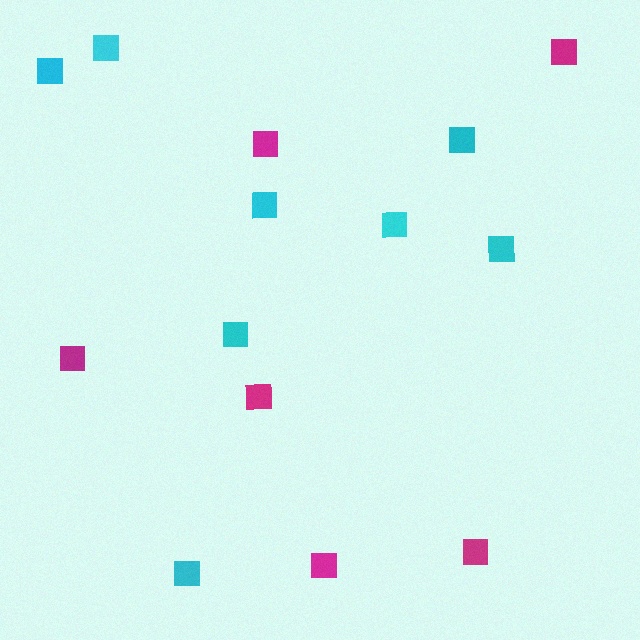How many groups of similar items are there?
There are 2 groups: one group of cyan squares (8) and one group of magenta squares (6).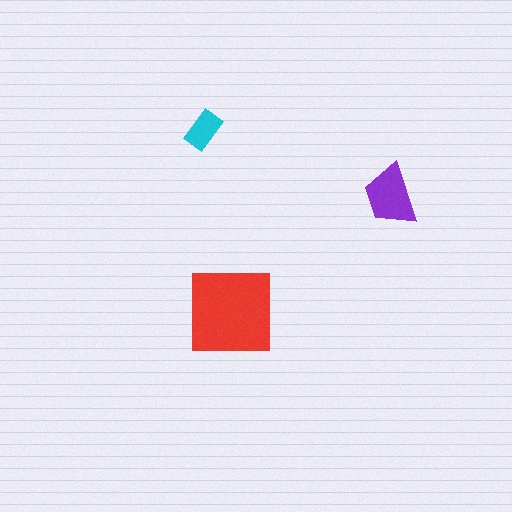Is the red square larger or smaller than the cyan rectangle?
Larger.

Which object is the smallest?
The cyan rectangle.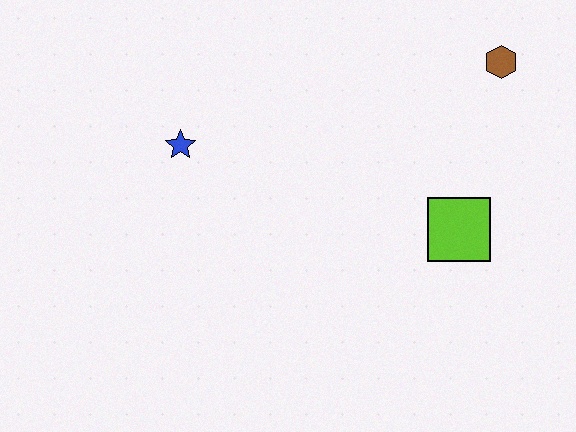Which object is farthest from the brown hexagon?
The blue star is farthest from the brown hexagon.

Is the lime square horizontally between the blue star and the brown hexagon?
Yes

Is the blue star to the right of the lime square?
No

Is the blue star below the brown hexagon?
Yes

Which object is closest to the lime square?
The brown hexagon is closest to the lime square.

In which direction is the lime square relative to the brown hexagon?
The lime square is below the brown hexagon.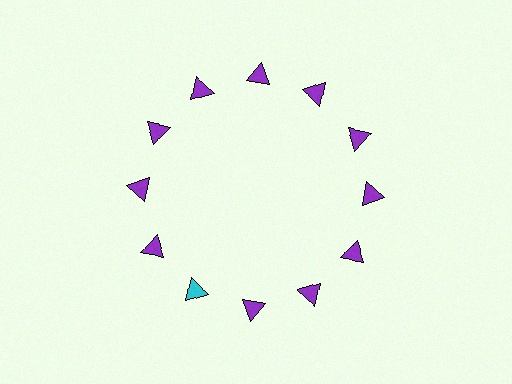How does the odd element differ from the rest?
It has a different color: cyan instead of purple.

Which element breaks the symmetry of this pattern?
The cyan triangle at roughly the 7 o'clock position breaks the symmetry. All other shapes are purple triangles.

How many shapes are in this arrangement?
There are 12 shapes arranged in a ring pattern.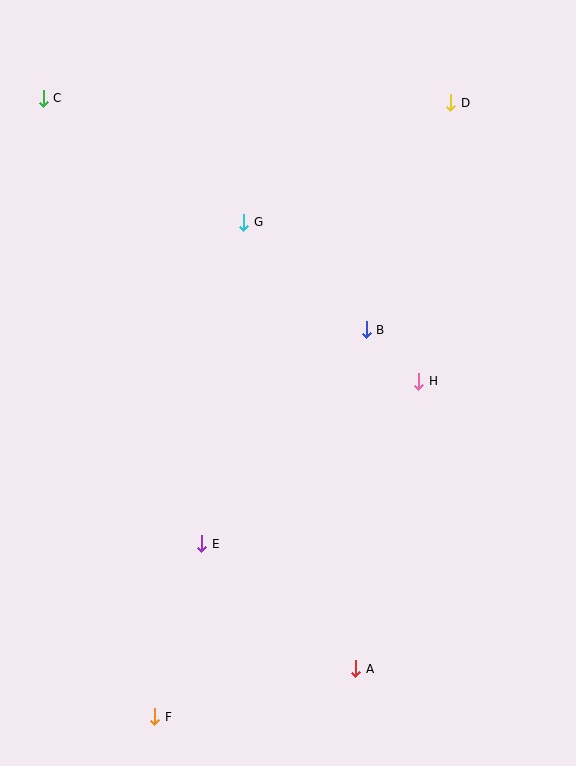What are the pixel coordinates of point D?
Point D is at (451, 103).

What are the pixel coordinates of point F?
Point F is at (155, 717).